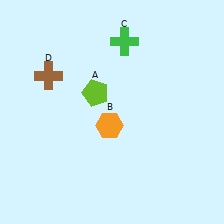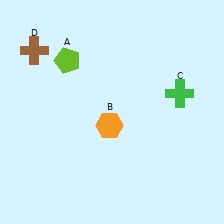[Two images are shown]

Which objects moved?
The objects that moved are: the lime pentagon (A), the green cross (C), the brown cross (D).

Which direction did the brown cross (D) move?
The brown cross (D) moved up.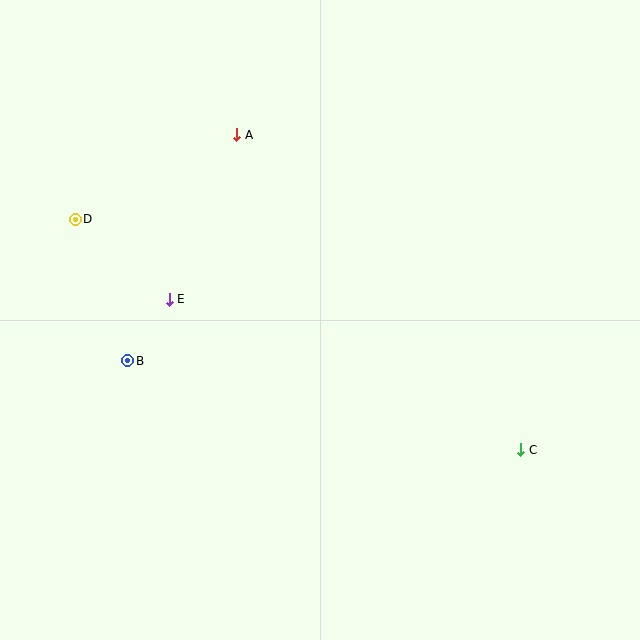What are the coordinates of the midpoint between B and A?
The midpoint between B and A is at (182, 248).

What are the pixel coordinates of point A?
Point A is at (237, 135).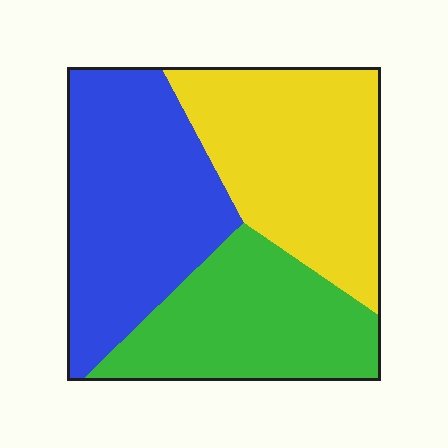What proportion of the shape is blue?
Blue covers about 35% of the shape.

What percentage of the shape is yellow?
Yellow covers about 35% of the shape.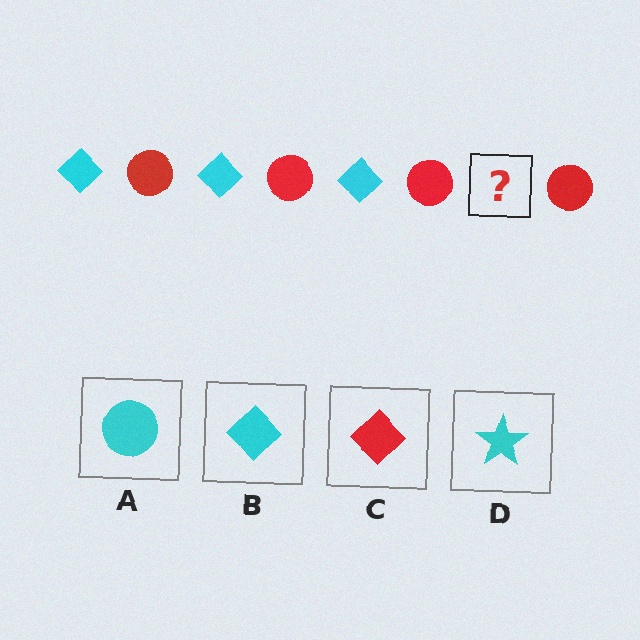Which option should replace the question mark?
Option B.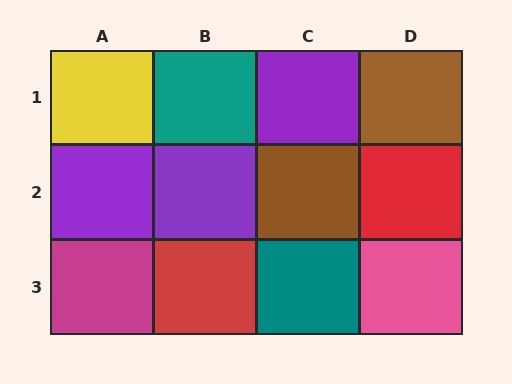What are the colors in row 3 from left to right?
Magenta, red, teal, pink.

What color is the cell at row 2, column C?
Brown.